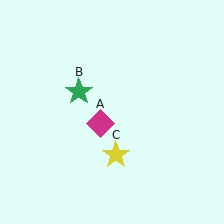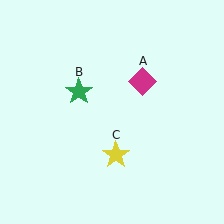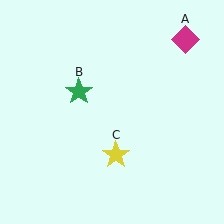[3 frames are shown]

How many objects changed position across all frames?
1 object changed position: magenta diamond (object A).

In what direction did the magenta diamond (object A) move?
The magenta diamond (object A) moved up and to the right.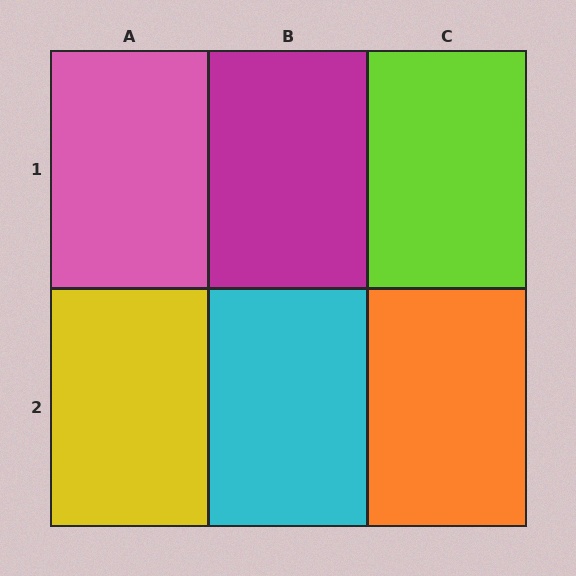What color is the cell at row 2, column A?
Yellow.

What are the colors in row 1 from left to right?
Pink, magenta, lime.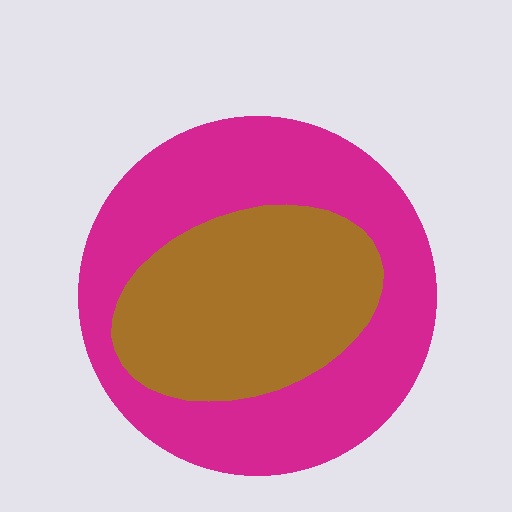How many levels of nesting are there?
2.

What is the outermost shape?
The magenta circle.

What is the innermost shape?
The brown ellipse.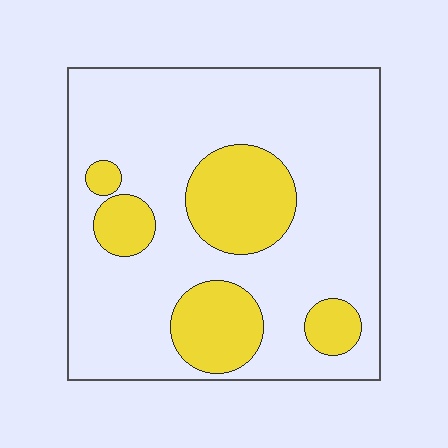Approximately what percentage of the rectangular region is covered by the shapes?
Approximately 25%.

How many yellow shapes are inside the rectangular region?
5.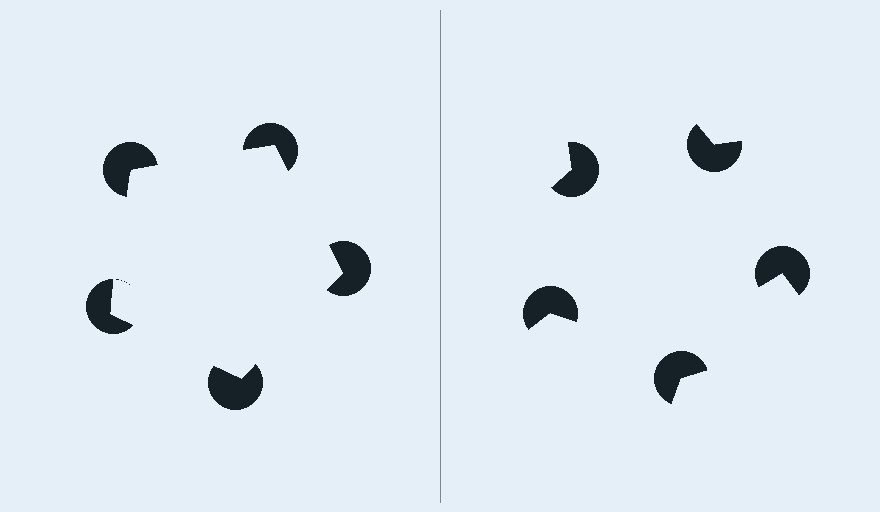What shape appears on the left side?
An illusory pentagon.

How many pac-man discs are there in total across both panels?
10 — 5 on each side.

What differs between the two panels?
The pac-man discs are positioned identically on both sides; only the wedge orientations differ. On the left they align to a pentagon; on the right they are misaligned.